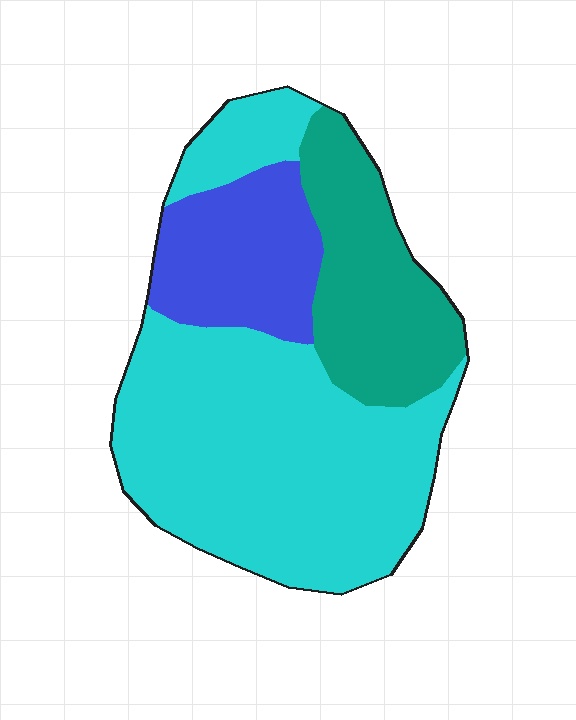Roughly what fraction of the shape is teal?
Teal covers 23% of the shape.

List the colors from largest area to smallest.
From largest to smallest: cyan, teal, blue.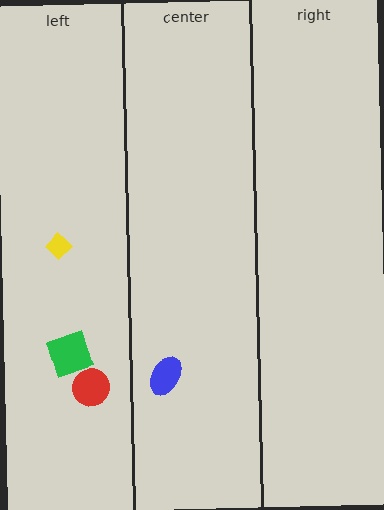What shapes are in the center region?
The blue ellipse.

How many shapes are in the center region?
1.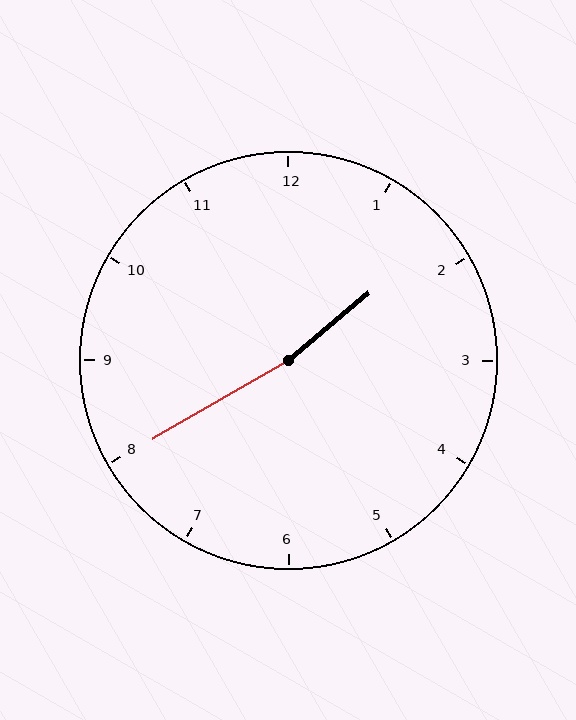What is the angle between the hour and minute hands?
Approximately 170 degrees.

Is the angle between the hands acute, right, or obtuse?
It is obtuse.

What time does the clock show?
1:40.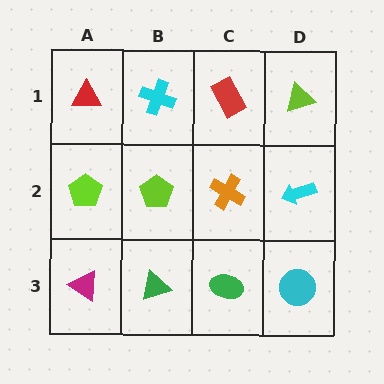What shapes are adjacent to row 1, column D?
A cyan arrow (row 2, column D), a red rectangle (row 1, column C).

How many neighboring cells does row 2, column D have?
3.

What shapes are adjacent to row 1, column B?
A lime pentagon (row 2, column B), a red triangle (row 1, column A), a red rectangle (row 1, column C).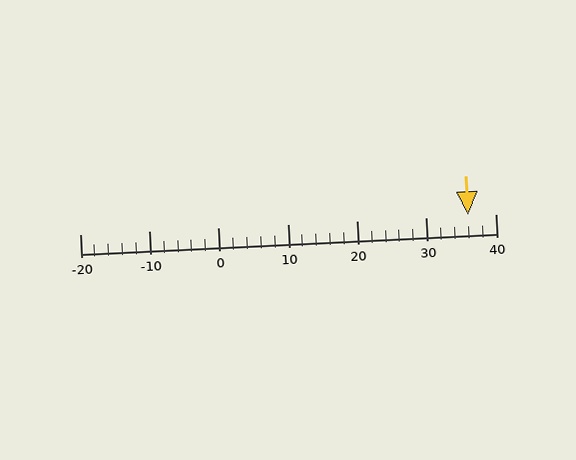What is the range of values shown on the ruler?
The ruler shows values from -20 to 40.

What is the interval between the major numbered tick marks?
The major tick marks are spaced 10 units apart.